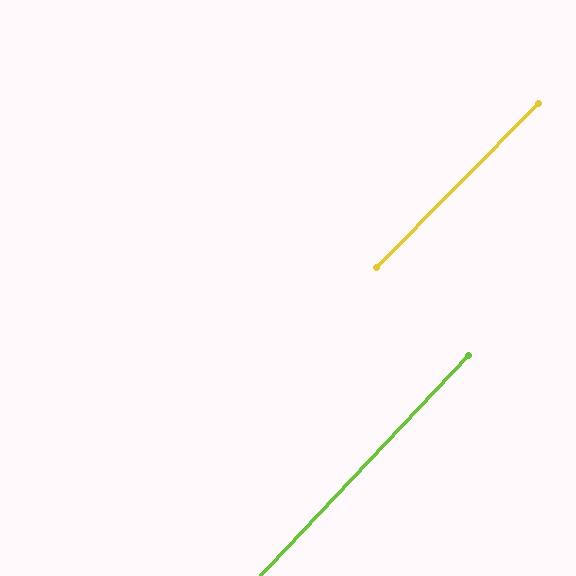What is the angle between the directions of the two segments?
Approximately 2 degrees.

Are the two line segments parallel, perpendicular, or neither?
Parallel — their directions differ by only 1.6°.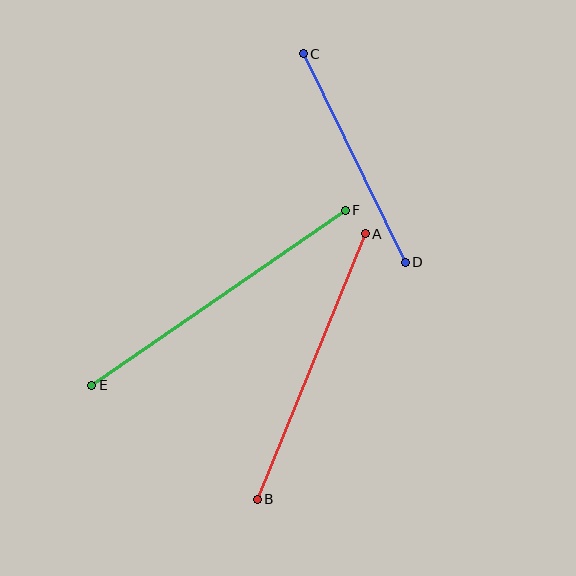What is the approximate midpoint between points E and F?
The midpoint is at approximately (219, 298) pixels.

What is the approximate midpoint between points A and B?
The midpoint is at approximately (311, 366) pixels.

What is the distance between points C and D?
The distance is approximately 232 pixels.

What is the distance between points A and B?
The distance is approximately 287 pixels.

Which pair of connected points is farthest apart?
Points E and F are farthest apart.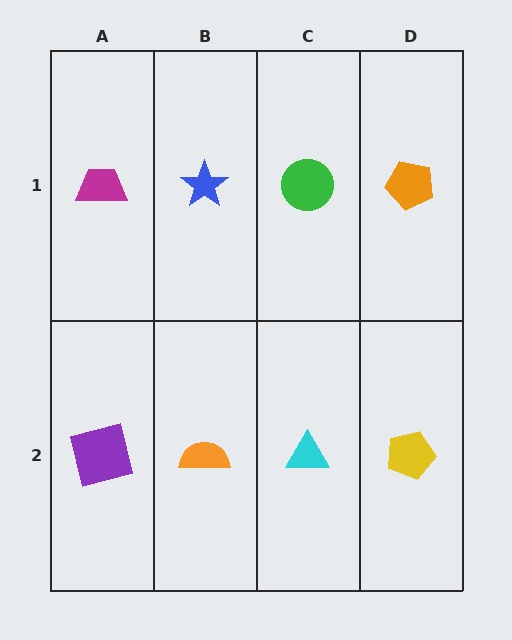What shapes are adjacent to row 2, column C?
A green circle (row 1, column C), an orange semicircle (row 2, column B), a yellow pentagon (row 2, column D).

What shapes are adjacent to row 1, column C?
A cyan triangle (row 2, column C), a blue star (row 1, column B), an orange pentagon (row 1, column D).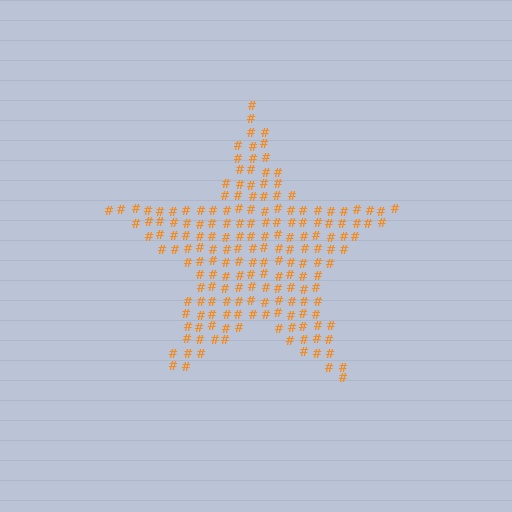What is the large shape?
The large shape is a star.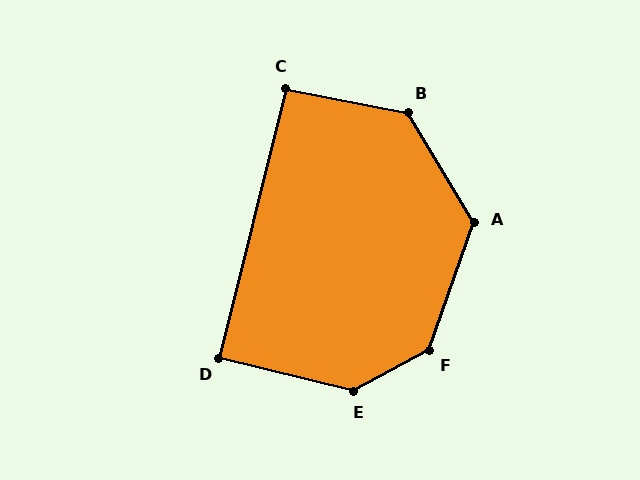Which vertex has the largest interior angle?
F, at approximately 138 degrees.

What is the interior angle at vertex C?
Approximately 93 degrees (approximately right).